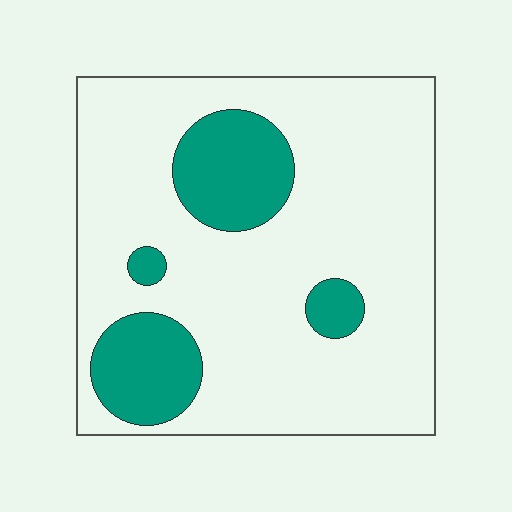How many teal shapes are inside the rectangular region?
4.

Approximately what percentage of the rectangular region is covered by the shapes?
Approximately 20%.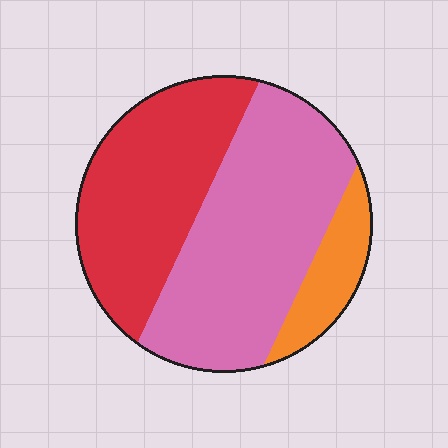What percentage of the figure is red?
Red takes up between a third and a half of the figure.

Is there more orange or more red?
Red.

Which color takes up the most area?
Pink, at roughly 50%.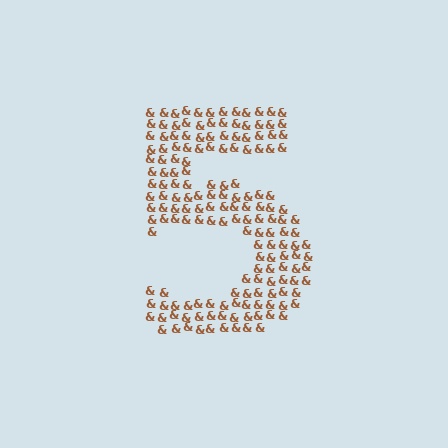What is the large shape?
The large shape is the digit 5.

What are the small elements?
The small elements are ampersands.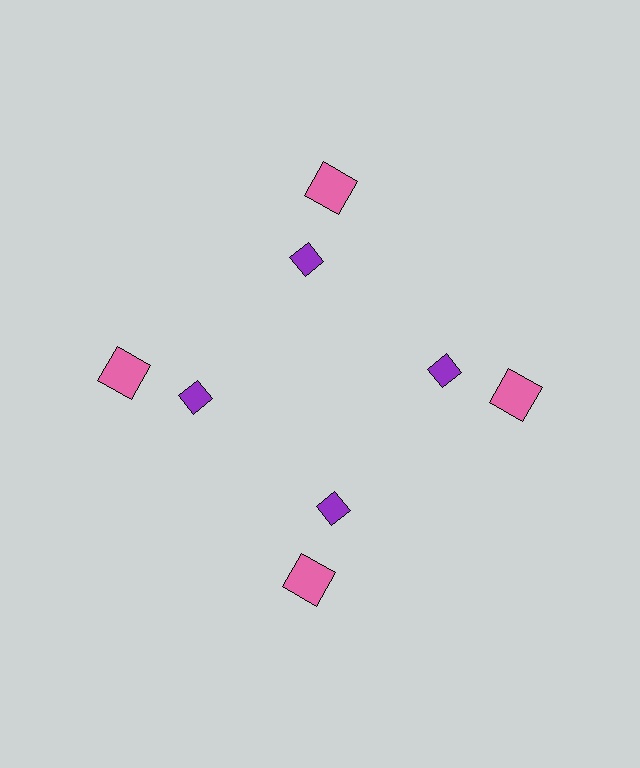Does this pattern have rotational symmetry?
Yes, this pattern has 4-fold rotational symmetry. It looks the same after rotating 90 degrees around the center.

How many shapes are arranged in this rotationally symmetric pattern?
There are 8 shapes, arranged in 4 groups of 2.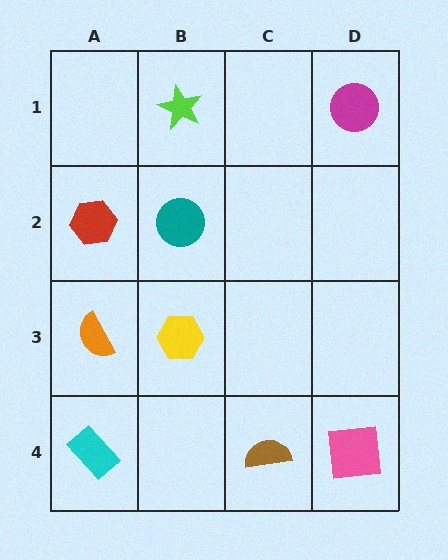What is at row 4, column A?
A cyan rectangle.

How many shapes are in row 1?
2 shapes.